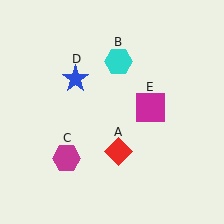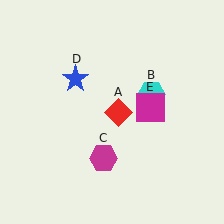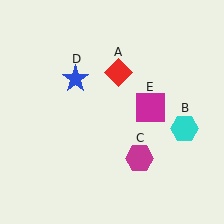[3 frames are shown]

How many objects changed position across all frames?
3 objects changed position: red diamond (object A), cyan hexagon (object B), magenta hexagon (object C).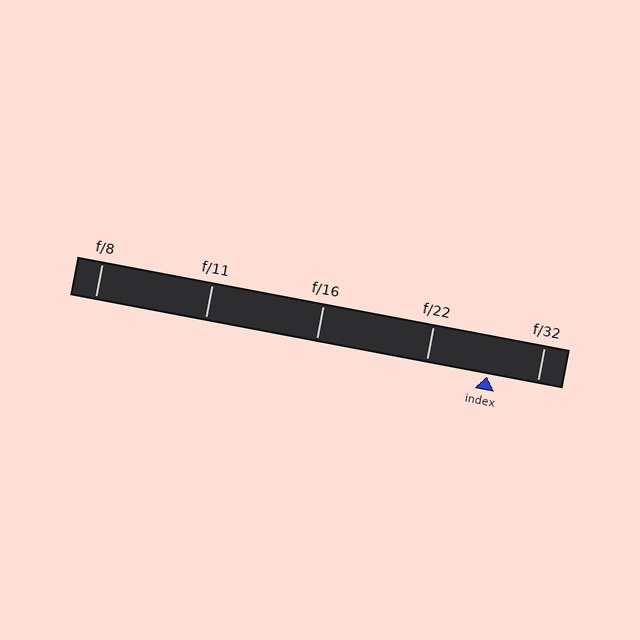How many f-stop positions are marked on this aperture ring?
There are 5 f-stop positions marked.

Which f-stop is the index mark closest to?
The index mark is closest to f/32.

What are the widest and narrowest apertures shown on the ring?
The widest aperture shown is f/8 and the narrowest is f/32.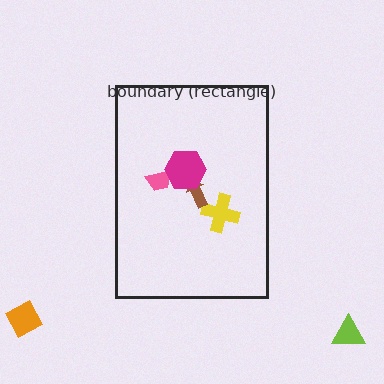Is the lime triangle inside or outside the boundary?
Outside.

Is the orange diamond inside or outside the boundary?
Outside.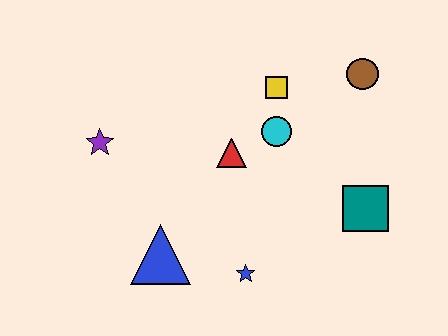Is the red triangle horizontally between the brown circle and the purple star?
Yes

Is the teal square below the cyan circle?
Yes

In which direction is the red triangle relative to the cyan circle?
The red triangle is to the left of the cyan circle.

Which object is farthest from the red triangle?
The brown circle is farthest from the red triangle.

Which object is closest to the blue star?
The blue triangle is closest to the blue star.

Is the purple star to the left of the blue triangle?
Yes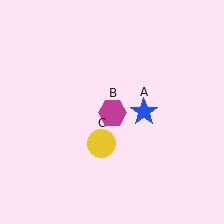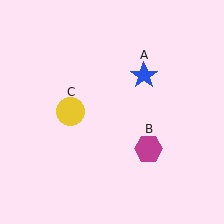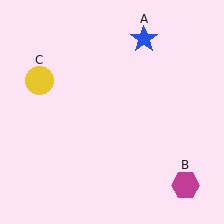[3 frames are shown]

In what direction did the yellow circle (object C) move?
The yellow circle (object C) moved up and to the left.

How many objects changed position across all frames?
3 objects changed position: blue star (object A), magenta hexagon (object B), yellow circle (object C).